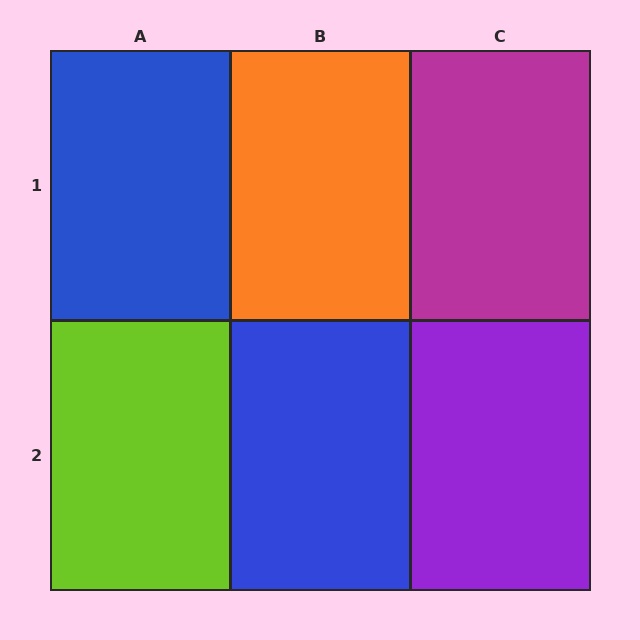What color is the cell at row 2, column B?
Blue.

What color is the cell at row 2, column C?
Purple.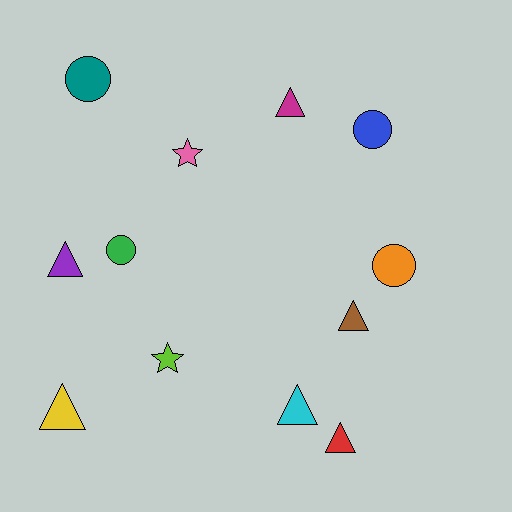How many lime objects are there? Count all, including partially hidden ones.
There is 1 lime object.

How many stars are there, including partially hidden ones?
There are 2 stars.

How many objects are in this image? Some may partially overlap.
There are 12 objects.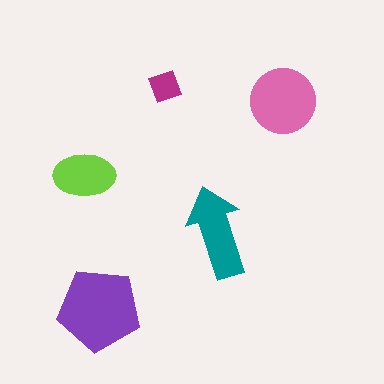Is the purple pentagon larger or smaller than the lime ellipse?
Larger.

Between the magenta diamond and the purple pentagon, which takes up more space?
The purple pentagon.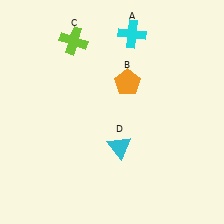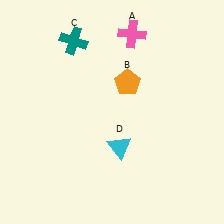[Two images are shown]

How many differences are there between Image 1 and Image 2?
There are 2 differences between the two images.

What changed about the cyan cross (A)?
In Image 1, A is cyan. In Image 2, it changed to pink.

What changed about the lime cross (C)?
In Image 1, C is lime. In Image 2, it changed to teal.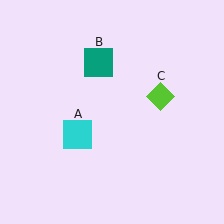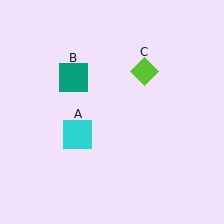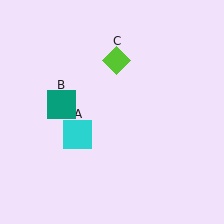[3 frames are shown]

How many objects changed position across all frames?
2 objects changed position: teal square (object B), lime diamond (object C).